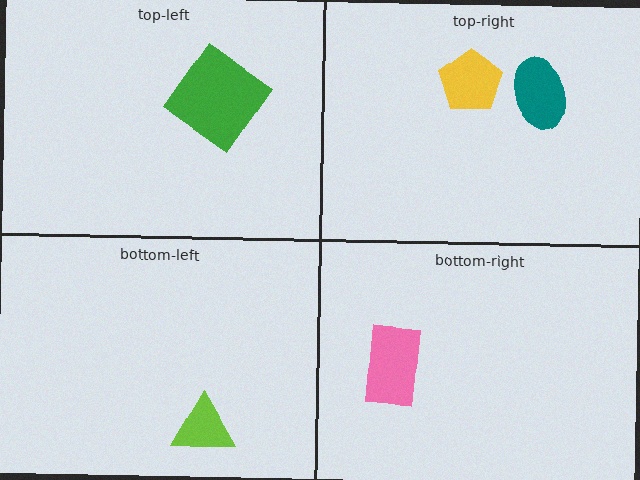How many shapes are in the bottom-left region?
1.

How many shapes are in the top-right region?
2.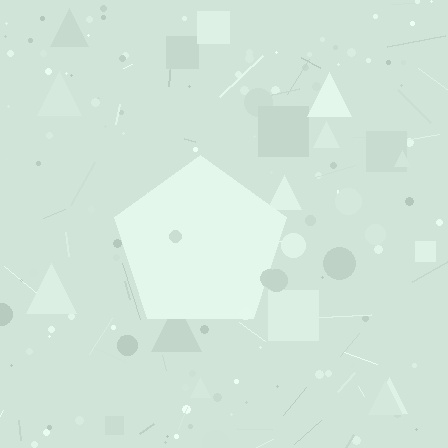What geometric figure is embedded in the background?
A pentagon is embedded in the background.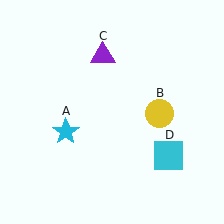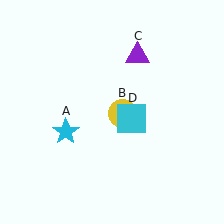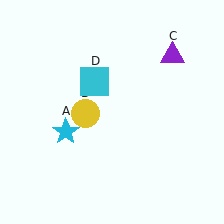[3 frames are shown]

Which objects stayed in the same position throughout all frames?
Cyan star (object A) remained stationary.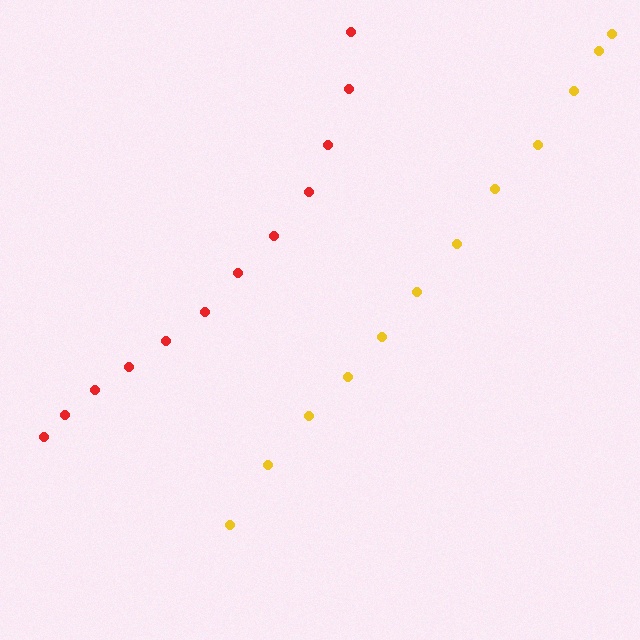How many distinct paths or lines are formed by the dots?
There are 2 distinct paths.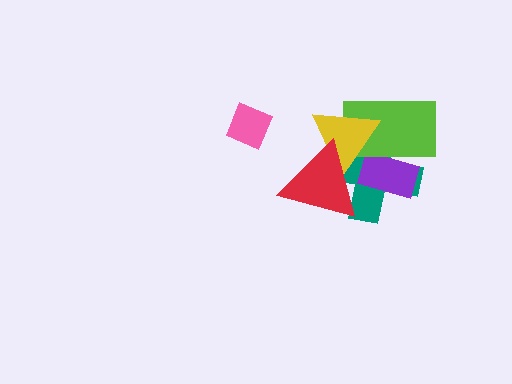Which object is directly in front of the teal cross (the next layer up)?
The purple rectangle is directly in front of the teal cross.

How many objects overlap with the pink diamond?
0 objects overlap with the pink diamond.